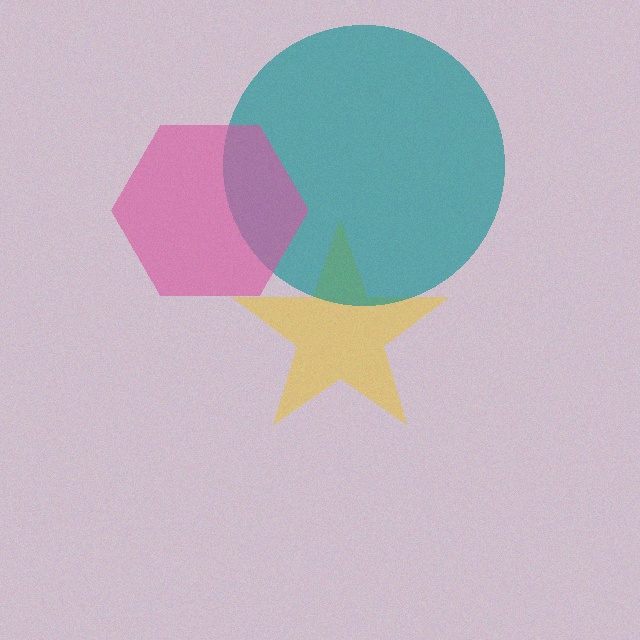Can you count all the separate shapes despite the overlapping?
Yes, there are 3 separate shapes.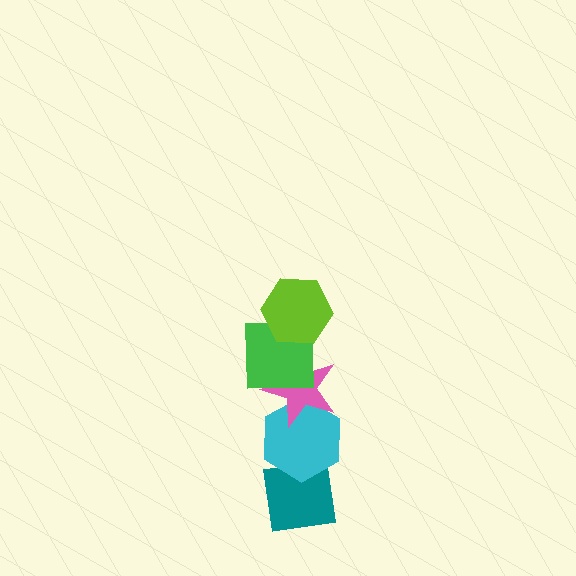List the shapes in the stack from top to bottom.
From top to bottom: the lime hexagon, the green square, the pink star, the cyan hexagon, the teal square.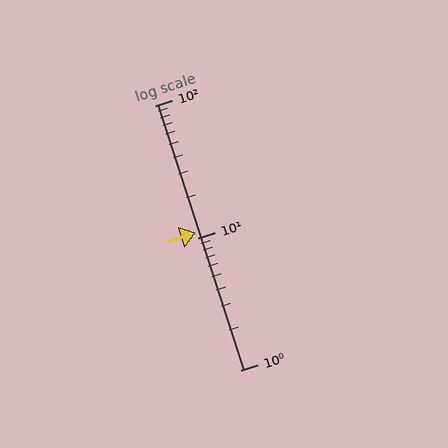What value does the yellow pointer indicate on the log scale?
The pointer indicates approximately 11.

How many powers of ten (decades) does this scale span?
The scale spans 2 decades, from 1 to 100.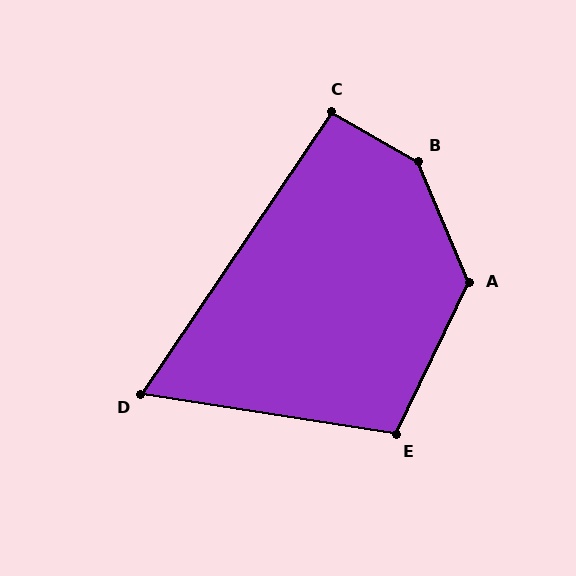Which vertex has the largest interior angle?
B, at approximately 143 degrees.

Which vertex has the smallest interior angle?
D, at approximately 65 degrees.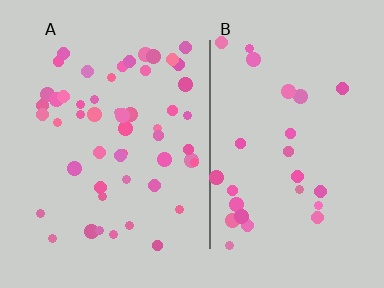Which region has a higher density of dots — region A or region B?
A (the left).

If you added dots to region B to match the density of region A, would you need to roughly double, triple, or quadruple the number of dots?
Approximately double.